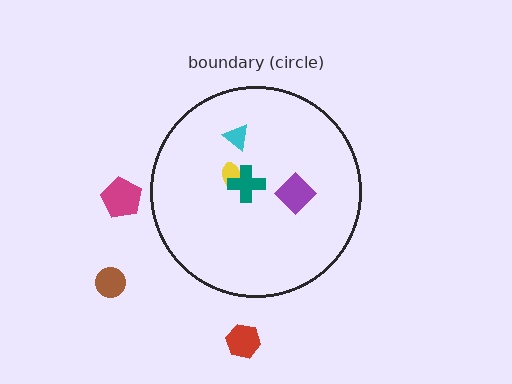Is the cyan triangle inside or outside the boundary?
Inside.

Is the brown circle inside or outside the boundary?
Outside.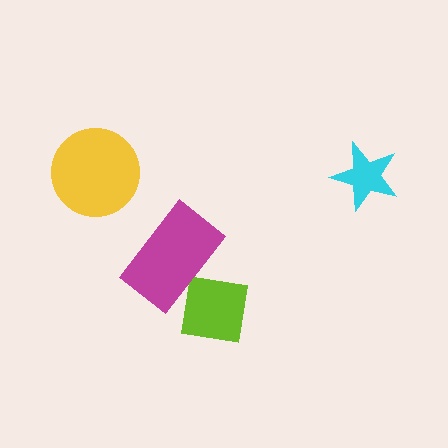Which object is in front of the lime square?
The magenta rectangle is in front of the lime square.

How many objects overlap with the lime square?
1 object overlaps with the lime square.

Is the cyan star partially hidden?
No, no other shape covers it.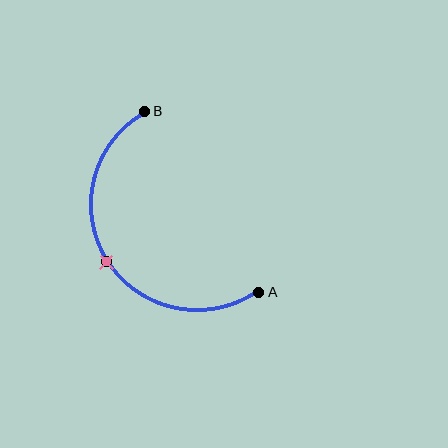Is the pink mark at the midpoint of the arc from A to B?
Yes. The pink mark lies on the arc at equal arc-length from both A and B — it is the arc midpoint.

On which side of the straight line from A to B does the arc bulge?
The arc bulges to the left of the straight line connecting A and B.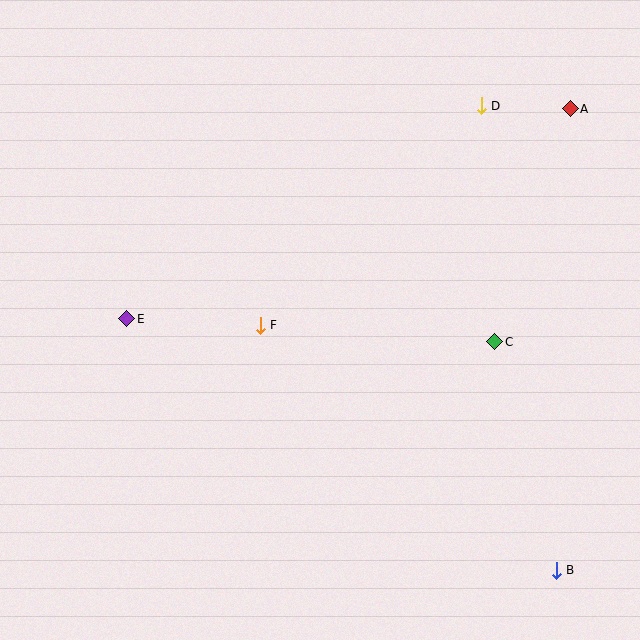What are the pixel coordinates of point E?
Point E is at (127, 319).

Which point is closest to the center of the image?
Point F at (260, 325) is closest to the center.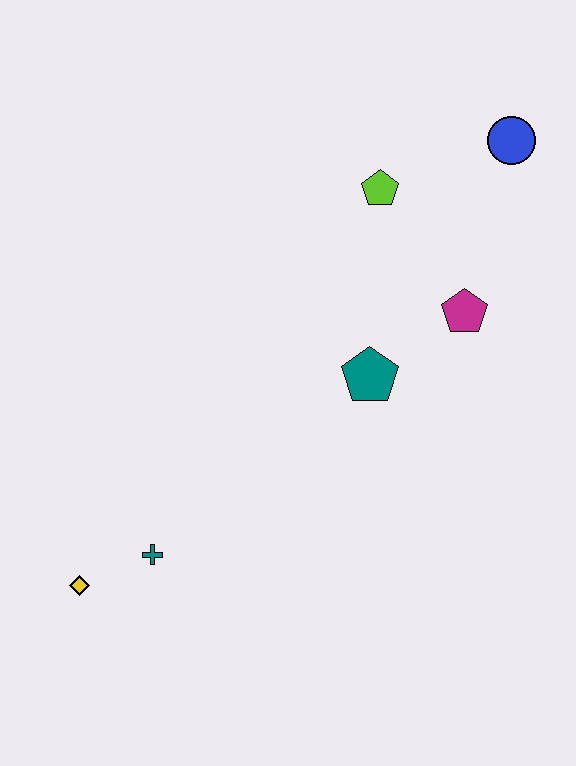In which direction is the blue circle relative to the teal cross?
The blue circle is above the teal cross.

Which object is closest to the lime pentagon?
The blue circle is closest to the lime pentagon.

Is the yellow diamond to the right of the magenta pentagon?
No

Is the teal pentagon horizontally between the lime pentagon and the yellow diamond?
Yes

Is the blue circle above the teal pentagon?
Yes